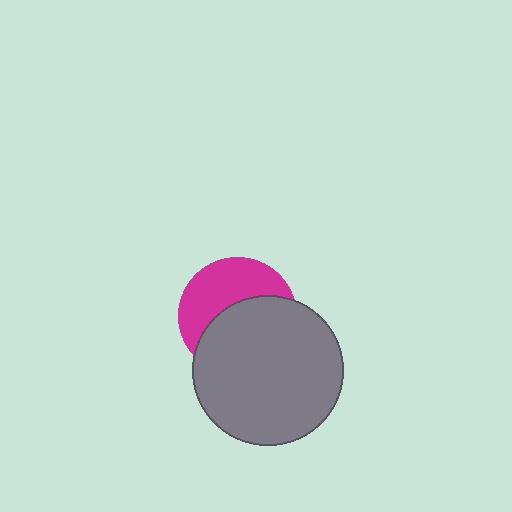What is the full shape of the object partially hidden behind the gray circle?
The partially hidden object is a magenta circle.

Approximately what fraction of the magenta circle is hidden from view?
Roughly 55% of the magenta circle is hidden behind the gray circle.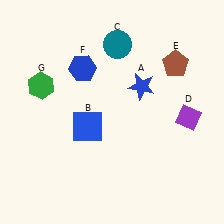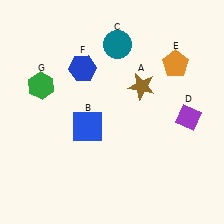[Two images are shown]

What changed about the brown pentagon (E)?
In Image 1, E is brown. In Image 2, it changed to orange.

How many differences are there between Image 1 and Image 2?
There are 2 differences between the two images.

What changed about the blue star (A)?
In Image 1, A is blue. In Image 2, it changed to brown.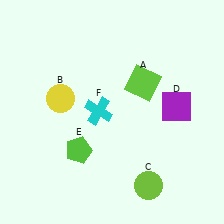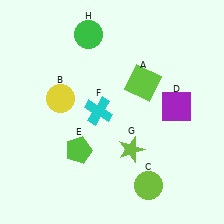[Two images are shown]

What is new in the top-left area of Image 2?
A green circle (H) was added in the top-left area of Image 2.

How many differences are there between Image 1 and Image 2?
There are 2 differences between the two images.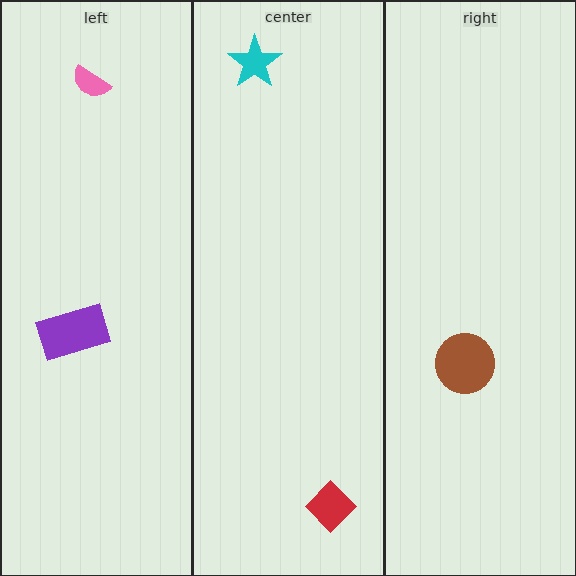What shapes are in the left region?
The pink semicircle, the purple rectangle.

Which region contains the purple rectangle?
The left region.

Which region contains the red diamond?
The center region.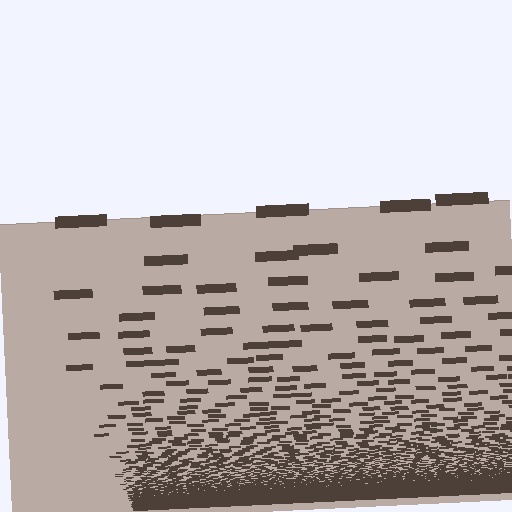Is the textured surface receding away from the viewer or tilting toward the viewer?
The surface appears to tilt toward the viewer. Texture elements get larger and sparser toward the top.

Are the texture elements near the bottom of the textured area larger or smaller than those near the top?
Smaller. The gradient is inverted — elements near the bottom are smaller and denser.